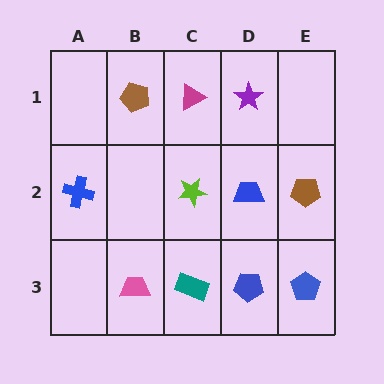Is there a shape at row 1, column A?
No, that cell is empty.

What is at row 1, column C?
A magenta triangle.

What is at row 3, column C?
A teal rectangle.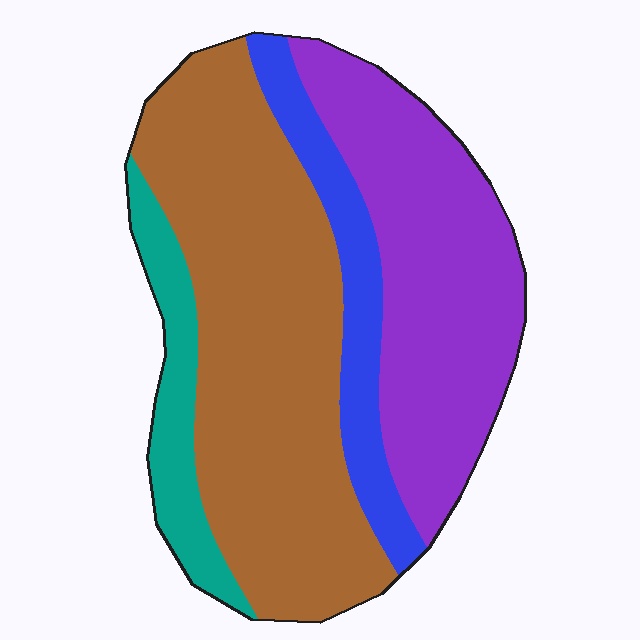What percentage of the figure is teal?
Teal covers 10% of the figure.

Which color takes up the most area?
Brown, at roughly 45%.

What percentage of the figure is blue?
Blue covers roughly 10% of the figure.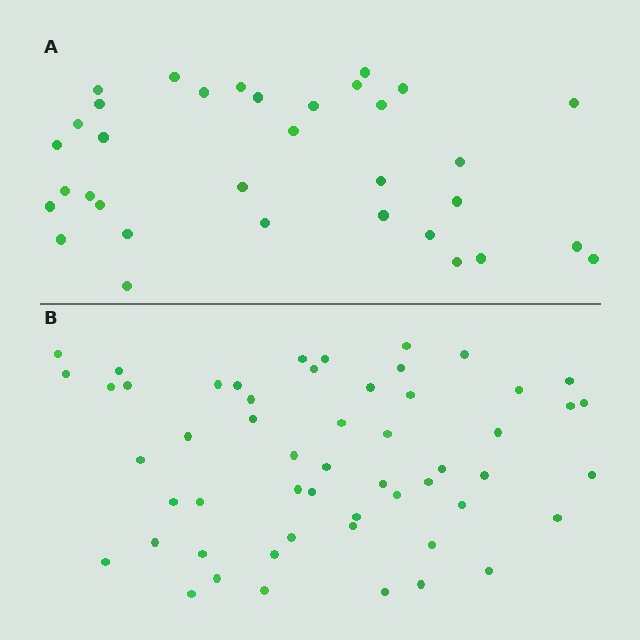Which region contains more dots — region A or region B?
Region B (the bottom region) has more dots.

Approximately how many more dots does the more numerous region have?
Region B has approximately 20 more dots than region A.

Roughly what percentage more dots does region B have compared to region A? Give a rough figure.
About 60% more.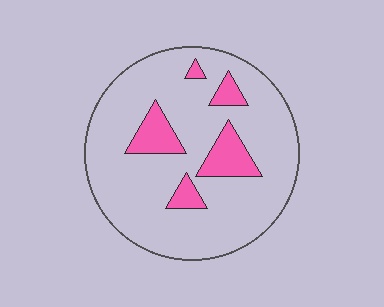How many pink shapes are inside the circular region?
5.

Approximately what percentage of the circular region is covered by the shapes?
Approximately 15%.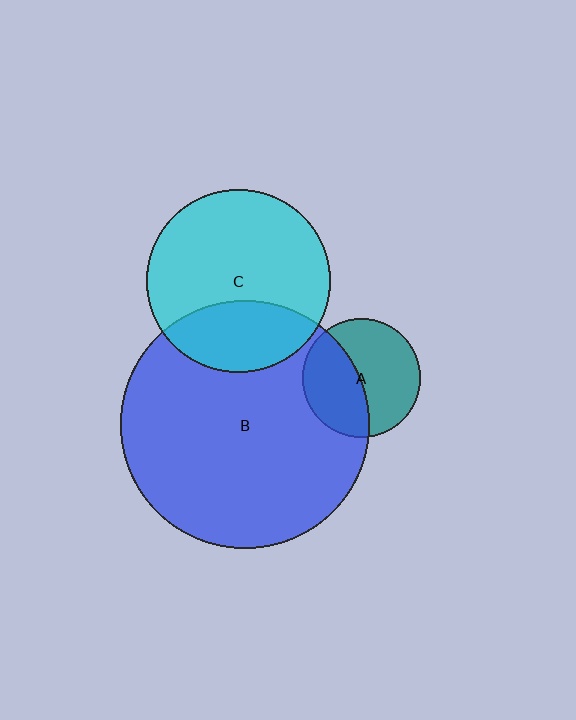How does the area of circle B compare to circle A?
Approximately 4.4 times.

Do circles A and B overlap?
Yes.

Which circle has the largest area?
Circle B (blue).